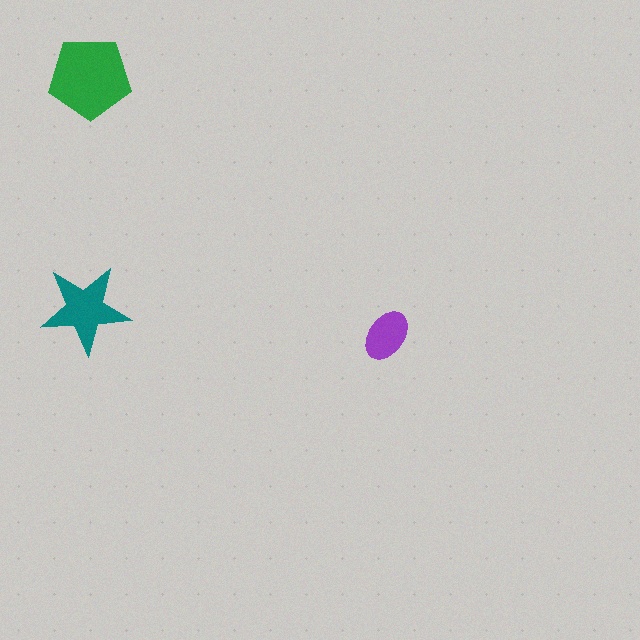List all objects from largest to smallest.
The green pentagon, the teal star, the purple ellipse.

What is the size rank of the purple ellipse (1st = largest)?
3rd.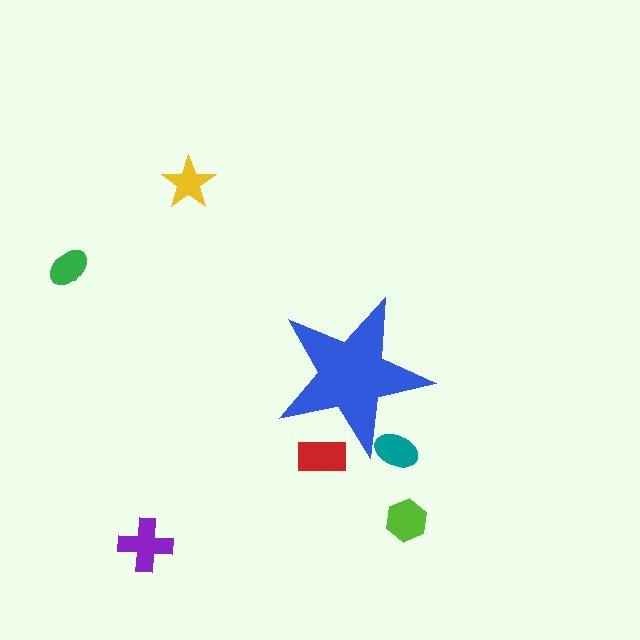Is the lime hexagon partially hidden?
No, the lime hexagon is fully visible.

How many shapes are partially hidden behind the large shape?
2 shapes are partially hidden.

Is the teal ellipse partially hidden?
Yes, the teal ellipse is partially hidden behind the blue star.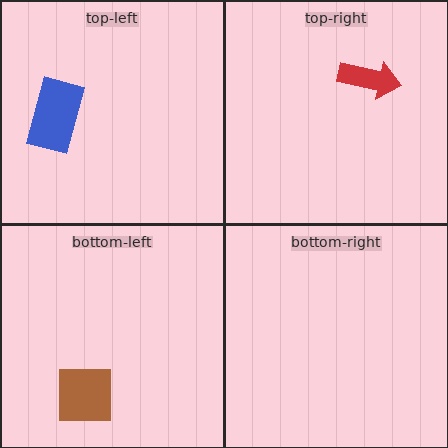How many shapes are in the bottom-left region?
1.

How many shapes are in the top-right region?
1.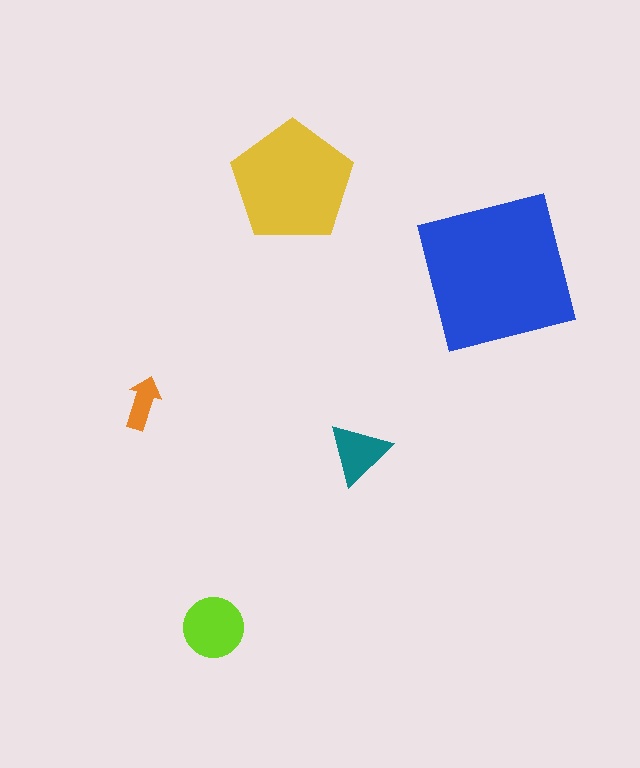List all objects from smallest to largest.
The orange arrow, the teal triangle, the lime circle, the yellow pentagon, the blue square.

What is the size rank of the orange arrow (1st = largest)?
5th.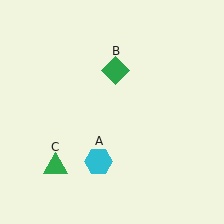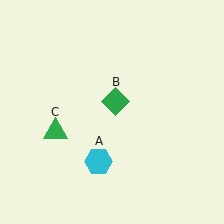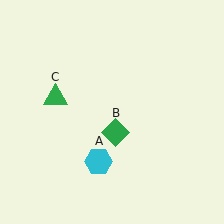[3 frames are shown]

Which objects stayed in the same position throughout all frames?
Cyan hexagon (object A) remained stationary.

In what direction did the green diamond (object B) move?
The green diamond (object B) moved down.